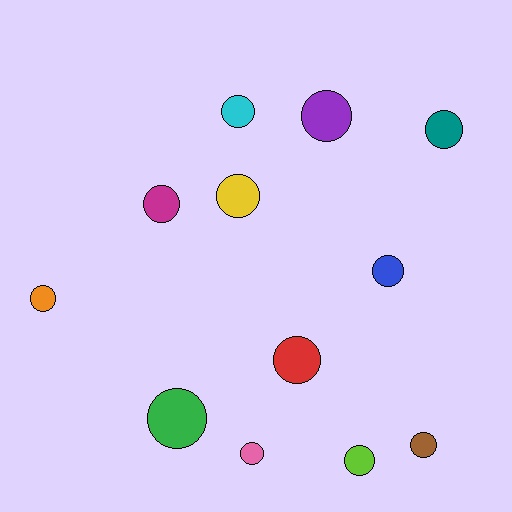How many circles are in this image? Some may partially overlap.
There are 12 circles.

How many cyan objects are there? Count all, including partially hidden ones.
There is 1 cyan object.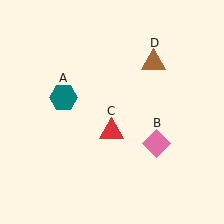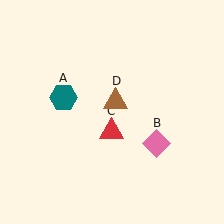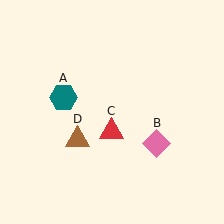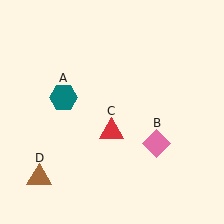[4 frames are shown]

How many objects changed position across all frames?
1 object changed position: brown triangle (object D).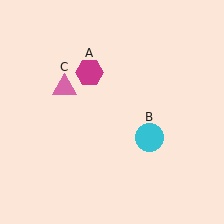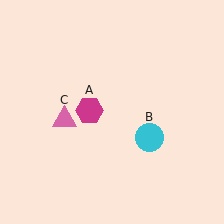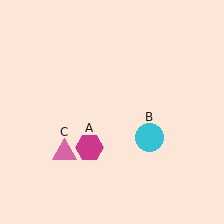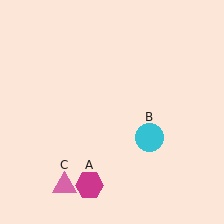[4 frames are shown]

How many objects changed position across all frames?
2 objects changed position: magenta hexagon (object A), pink triangle (object C).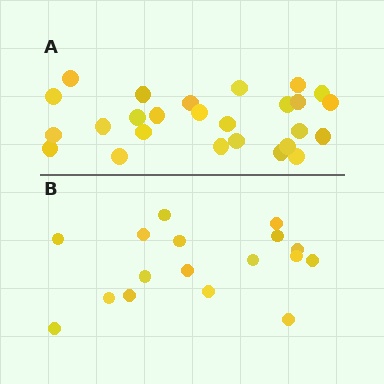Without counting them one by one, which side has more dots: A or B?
Region A (the top region) has more dots.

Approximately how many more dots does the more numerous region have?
Region A has roughly 8 or so more dots than region B.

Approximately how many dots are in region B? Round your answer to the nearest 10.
About 20 dots. (The exact count is 17, which rounds to 20.)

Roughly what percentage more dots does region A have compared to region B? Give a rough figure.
About 55% more.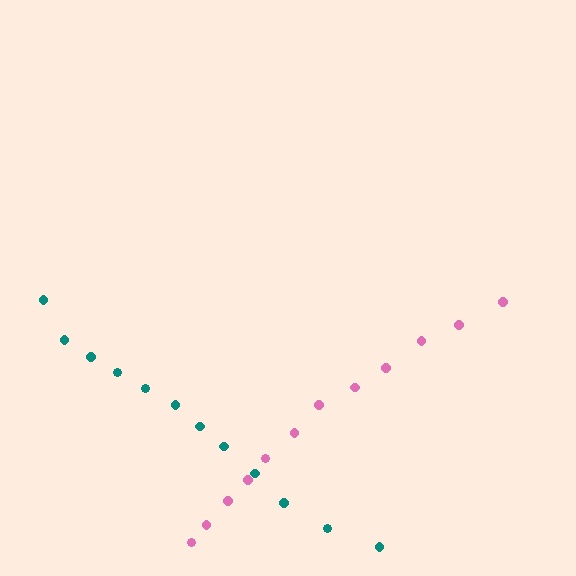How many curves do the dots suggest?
There are 2 distinct paths.